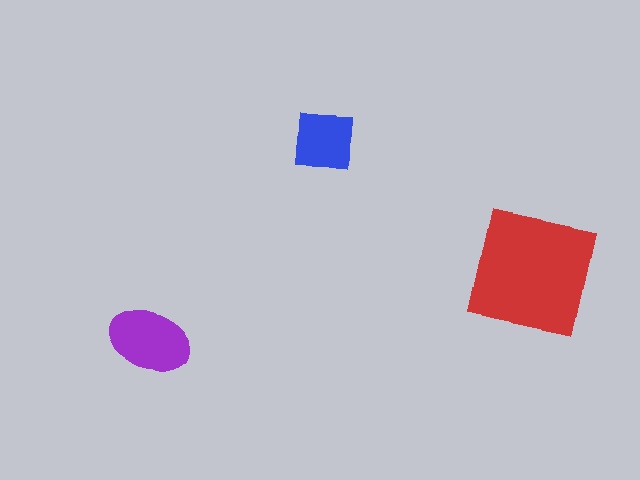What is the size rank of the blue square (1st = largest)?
3rd.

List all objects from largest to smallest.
The red square, the purple ellipse, the blue square.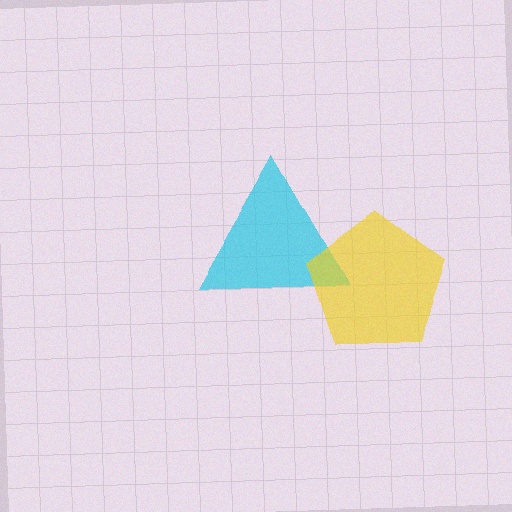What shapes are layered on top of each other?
The layered shapes are: a cyan triangle, a yellow pentagon.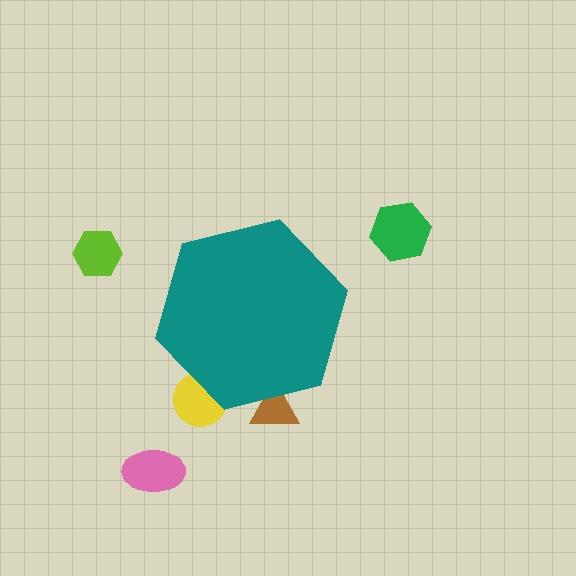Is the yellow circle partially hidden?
Yes, the yellow circle is partially hidden behind the teal hexagon.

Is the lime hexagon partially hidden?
No, the lime hexagon is fully visible.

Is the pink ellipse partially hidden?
No, the pink ellipse is fully visible.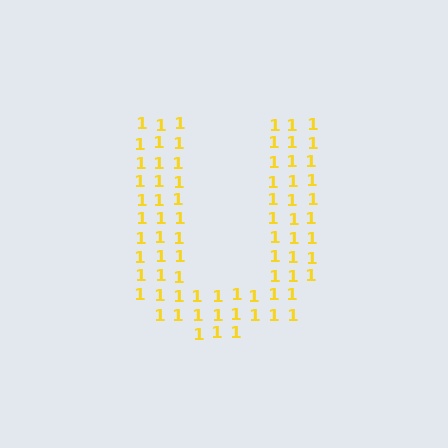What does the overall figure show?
The overall figure shows the letter U.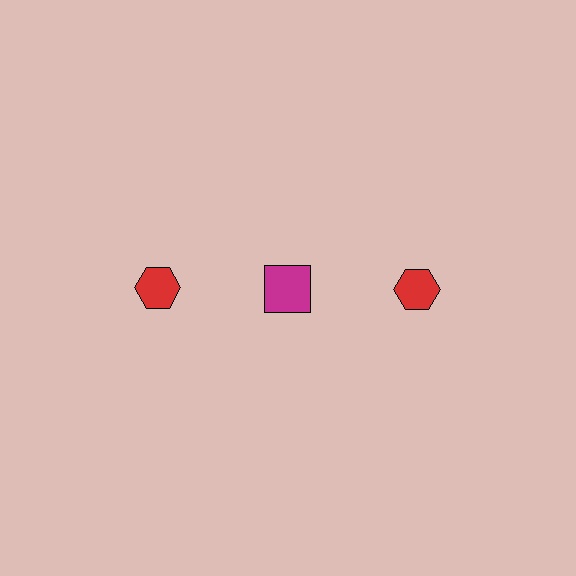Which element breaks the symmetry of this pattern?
The magenta square in the top row, second from left column breaks the symmetry. All other shapes are red hexagons.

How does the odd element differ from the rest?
It differs in both color (magenta instead of red) and shape (square instead of hexagon).